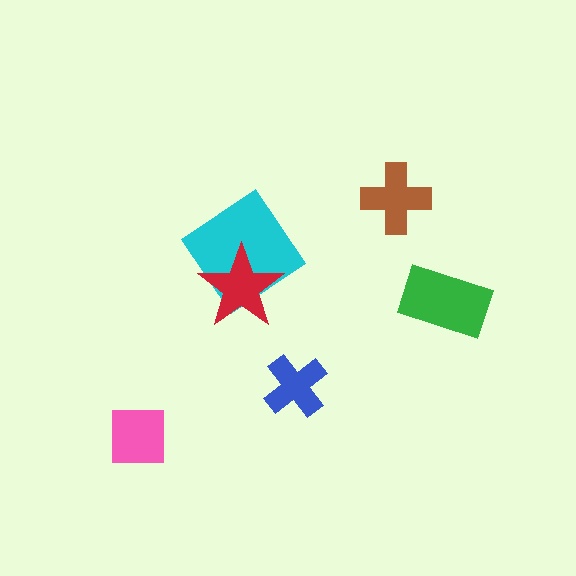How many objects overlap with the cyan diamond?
1 object overlaps with the cyan diamond.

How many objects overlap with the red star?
1 object overlaps with the red star.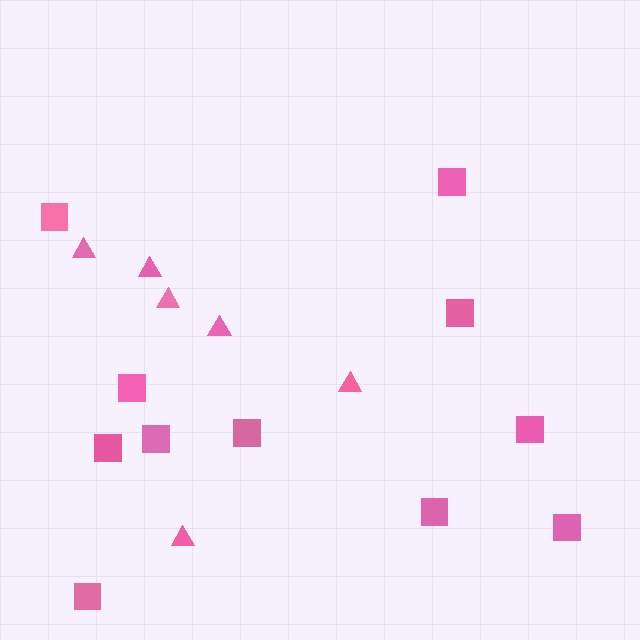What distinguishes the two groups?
There are 2 groups: one group of triangles (6) and one group of squares (11).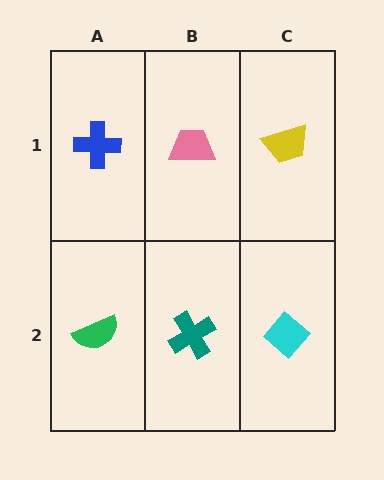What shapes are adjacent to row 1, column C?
A cyan diamond (row 2, column C), a pink trapezoid (row 1, column B).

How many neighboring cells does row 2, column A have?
2.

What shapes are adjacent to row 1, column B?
A teal cross (row 2, column B), a blue cross (row 1, column A), a yellow trapezoid (row 1, column C).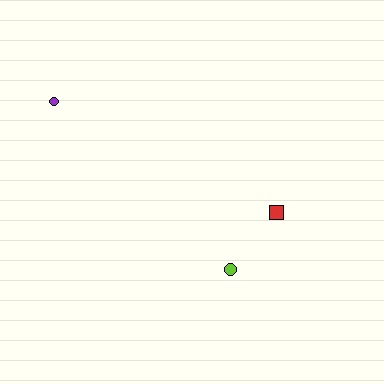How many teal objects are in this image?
There are no teal objects.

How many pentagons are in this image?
There are no pentagons.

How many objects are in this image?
There are 3 objects.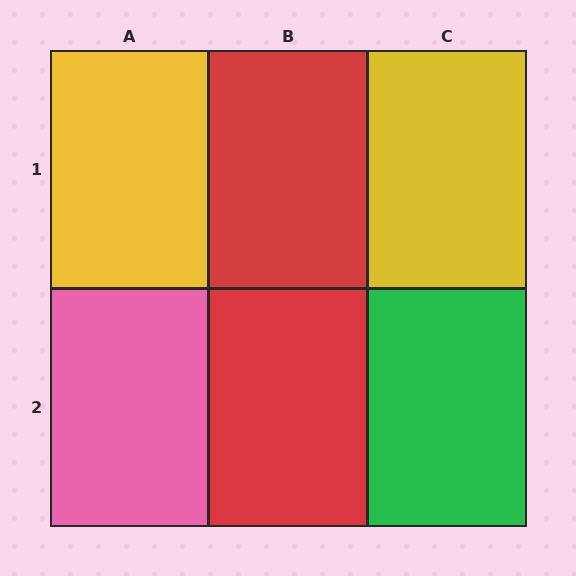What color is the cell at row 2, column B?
Red.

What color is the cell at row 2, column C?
Green.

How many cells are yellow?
2 cells are yellow.